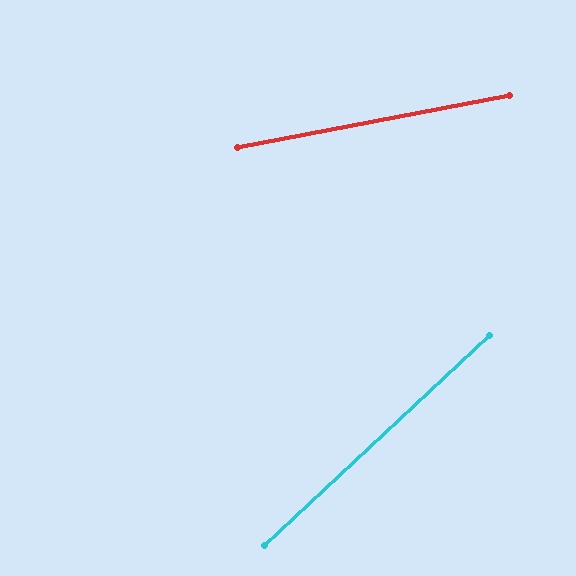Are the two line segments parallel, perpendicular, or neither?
Neither parallel nor perpendicular — they differ by about 32°.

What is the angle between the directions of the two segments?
Approximately 32 degrees.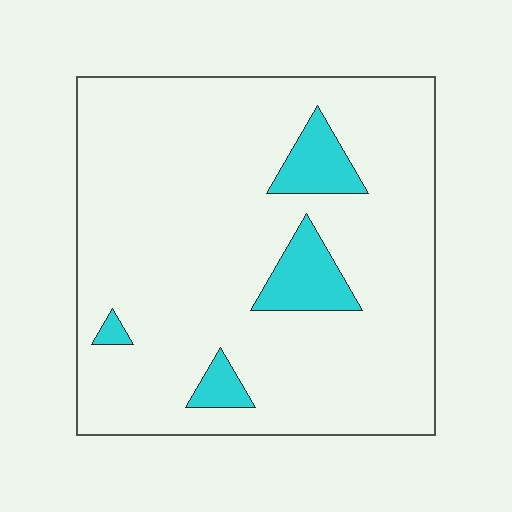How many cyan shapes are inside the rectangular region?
4.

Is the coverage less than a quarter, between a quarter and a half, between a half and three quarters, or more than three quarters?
Less than a quarter.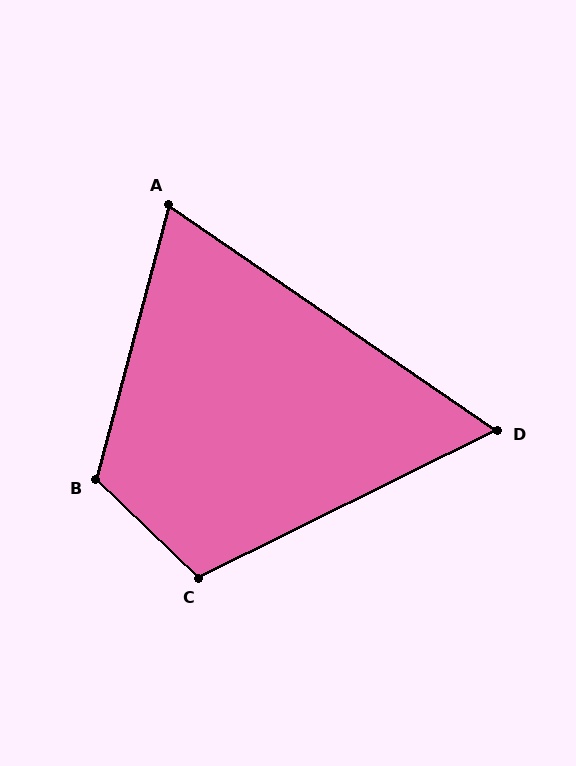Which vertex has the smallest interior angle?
D, at approximately 61 degrees.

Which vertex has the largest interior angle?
B, at approximately 119 degrees.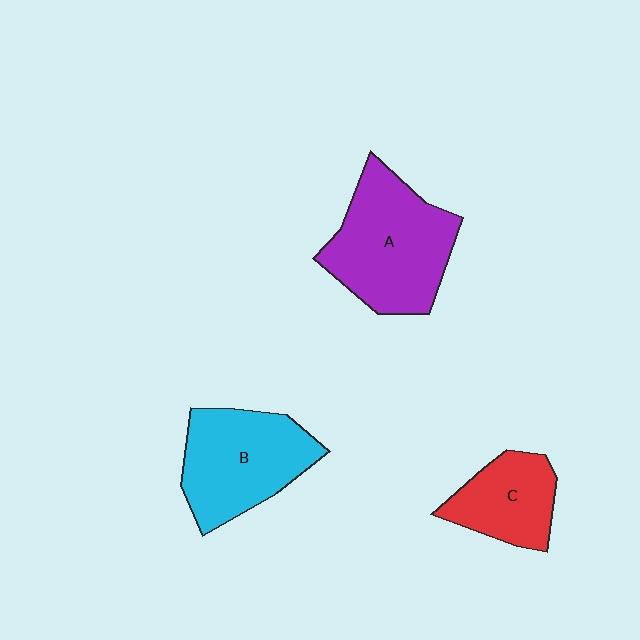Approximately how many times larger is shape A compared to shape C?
Approximately 1.7 times.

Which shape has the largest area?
Shape A (purple).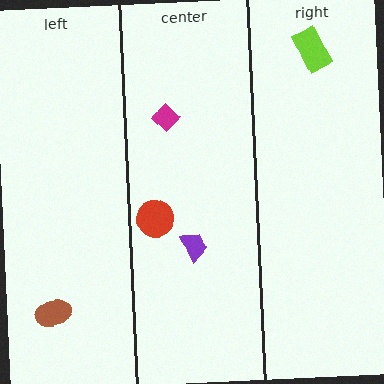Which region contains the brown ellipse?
The left region.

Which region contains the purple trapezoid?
The center region.